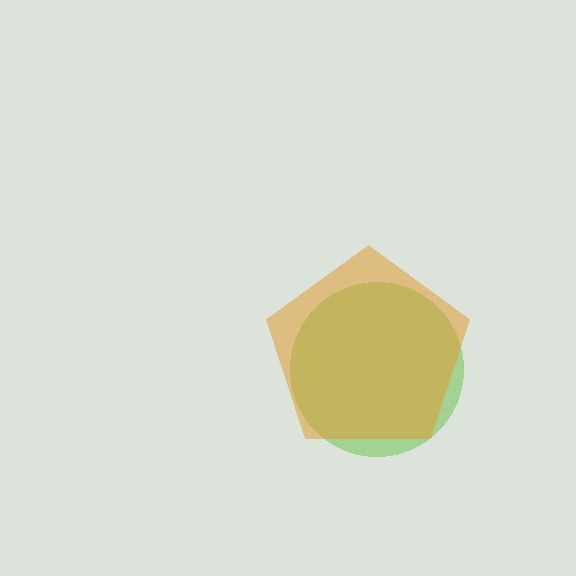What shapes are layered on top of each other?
The layered shapes are: a lime circle, an orange pentagon.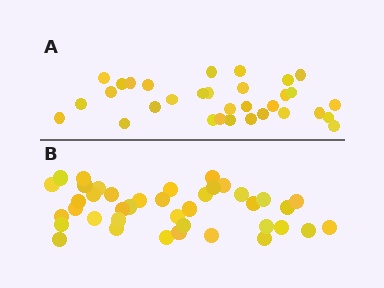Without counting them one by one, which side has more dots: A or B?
Region B (the bottom region) has more dots.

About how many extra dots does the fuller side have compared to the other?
Region B has roughly 8 or so more dots than region A.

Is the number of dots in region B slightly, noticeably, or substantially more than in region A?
Region B has noticeably more, but not dramatically so. The ratio is roughly 1.2 to 1.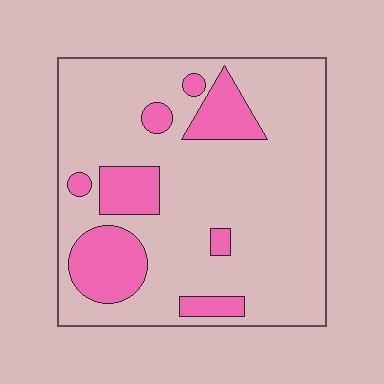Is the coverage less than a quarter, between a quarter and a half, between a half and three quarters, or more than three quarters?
Less than a quarter.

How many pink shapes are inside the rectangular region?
8.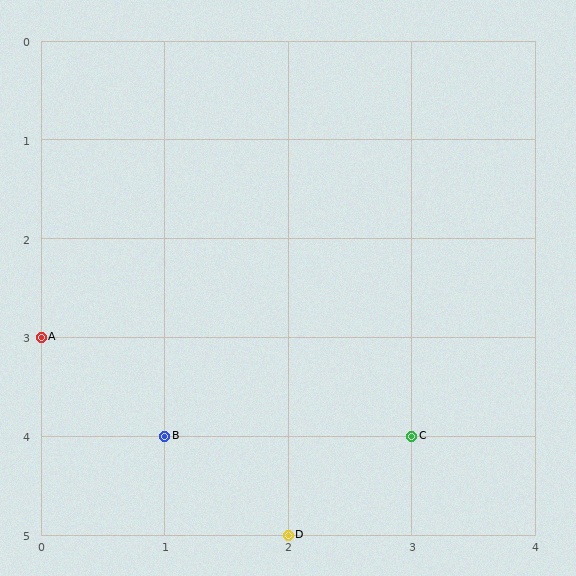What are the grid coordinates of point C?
Point C is at grid coordinates (3, 4).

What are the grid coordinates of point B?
Point B is at grid coordinates (1, 4).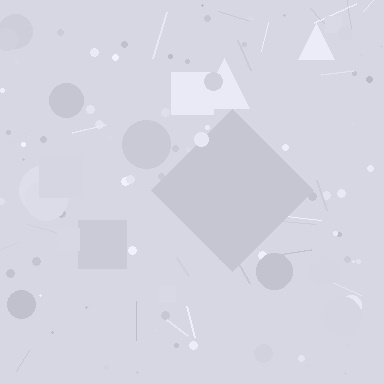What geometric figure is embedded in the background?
A diamond is embedded in the background.